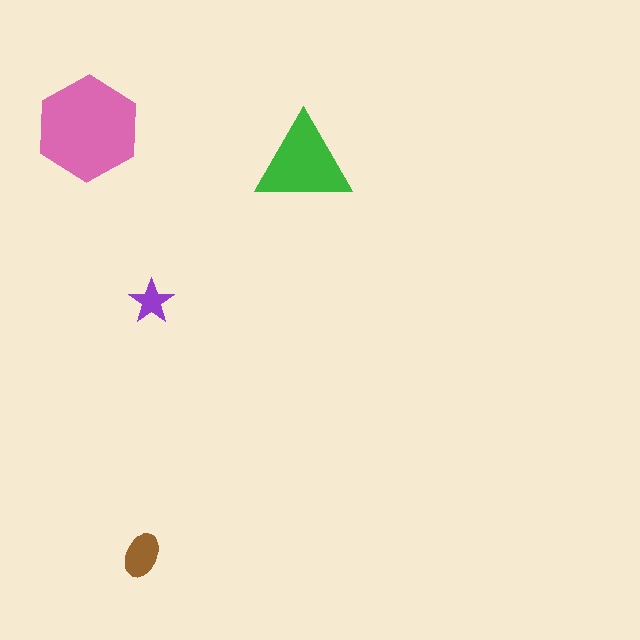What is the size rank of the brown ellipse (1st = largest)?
3rd.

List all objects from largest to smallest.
The pink hexagon, the green triangle, the brown ellipse, the purple star.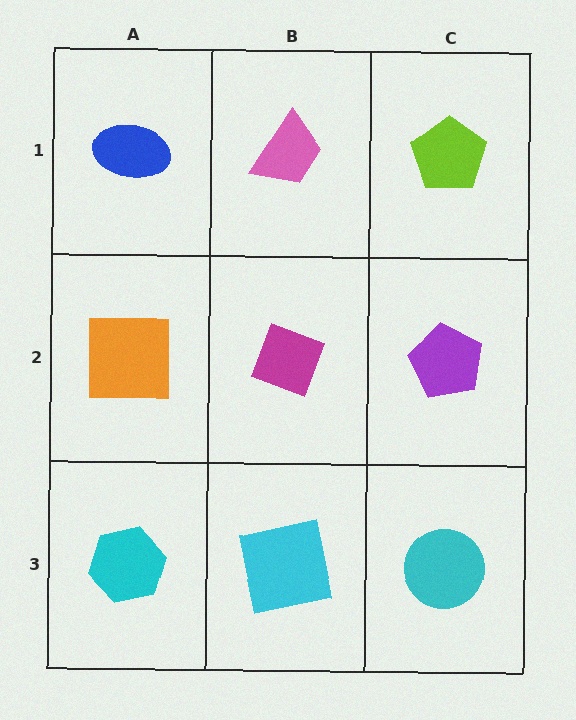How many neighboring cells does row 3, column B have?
3.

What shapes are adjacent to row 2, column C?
A lime pentagon (row 1, column C), a cyan circle (row 3, column C), a magenta diamond (row 2, column B).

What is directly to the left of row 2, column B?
An orange square.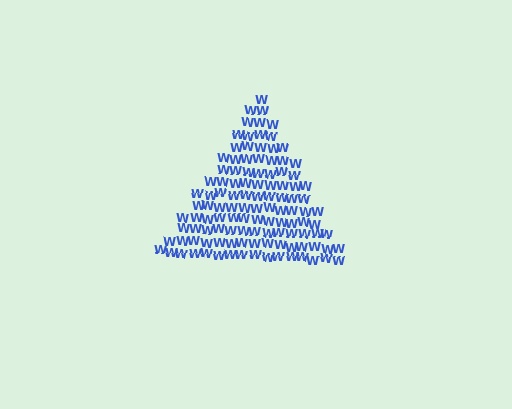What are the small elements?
The small elements are letter W's.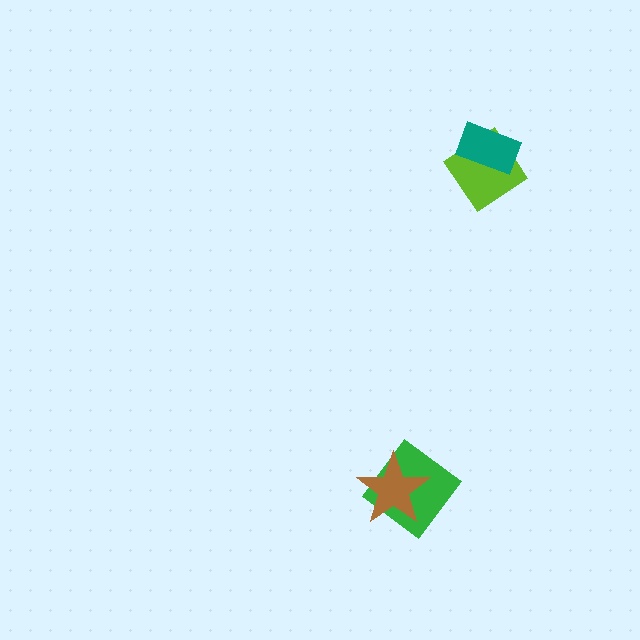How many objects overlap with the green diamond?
1 object overlaps with the green diamond.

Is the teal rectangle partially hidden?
No, no other shape covers it.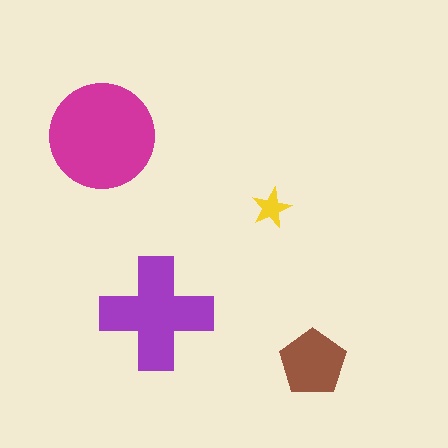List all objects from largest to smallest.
The magenta circle, the purple cross, the brown pentagon, the yellow star.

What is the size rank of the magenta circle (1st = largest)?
1st.